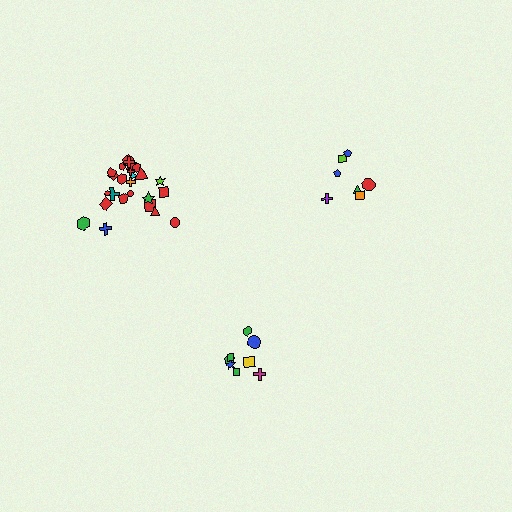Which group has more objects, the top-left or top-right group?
The top-left group.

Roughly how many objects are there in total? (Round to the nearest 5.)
Roughly 40 objects in total.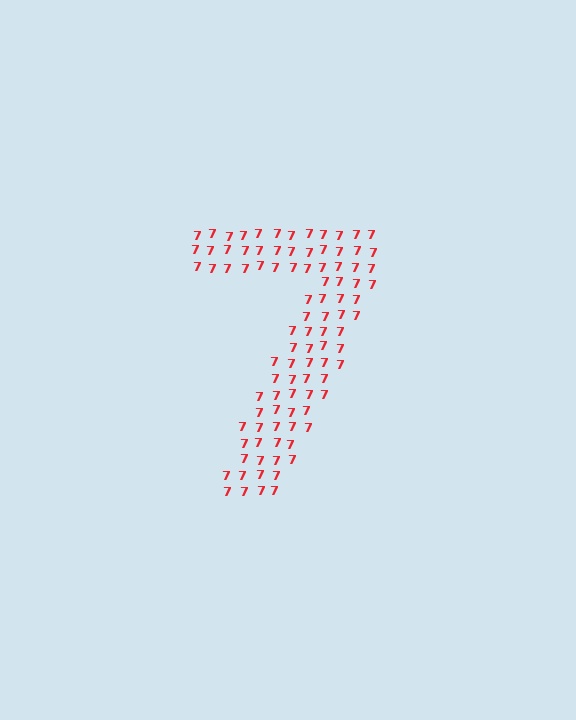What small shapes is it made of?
It is made of small digit 7's.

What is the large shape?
The large shape is the digit 7.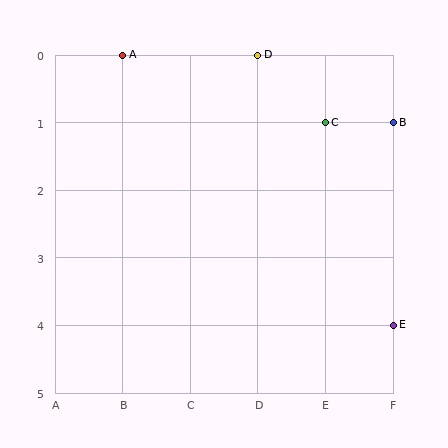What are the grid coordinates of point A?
Point A is at grid coordinates (B, 0).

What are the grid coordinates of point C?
Point C is at grid coordinates (E, 1).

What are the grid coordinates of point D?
Point D is at grid coordinates (D, 0).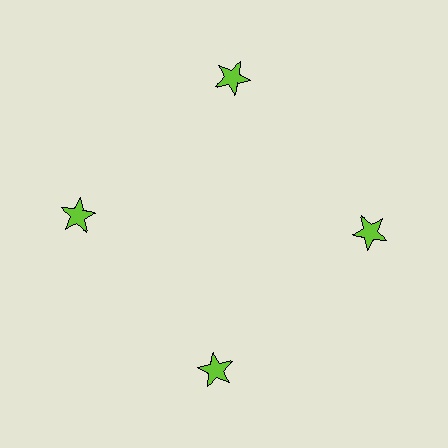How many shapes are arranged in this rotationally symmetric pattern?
There are 4 shapes, arranged in 4 groups of 1.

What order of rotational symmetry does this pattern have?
This pattern has 4-fold rotational symmetry.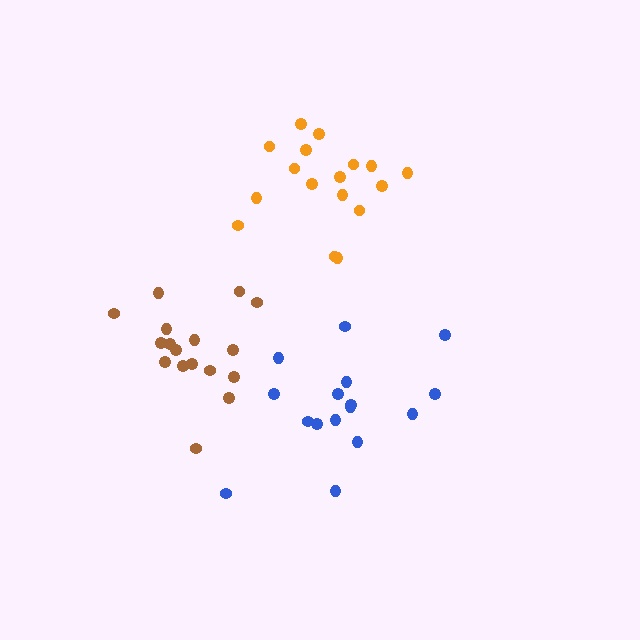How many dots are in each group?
Group 1: 17 dots, Group 2: 16 dots, Group 3: 17 dots (50 total).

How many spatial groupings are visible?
There are 3 spatial groupings.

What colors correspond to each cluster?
The clusters are colored: orange, blue, brown.